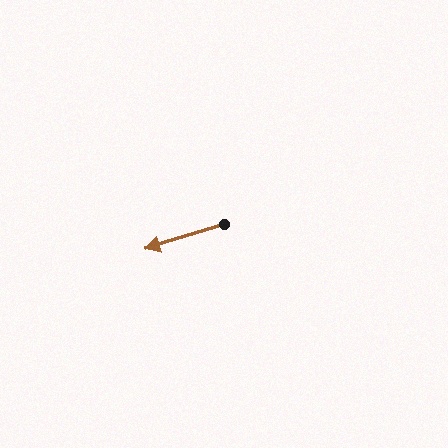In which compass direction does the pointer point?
West.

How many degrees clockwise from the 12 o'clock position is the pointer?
Approximately 253 degrees.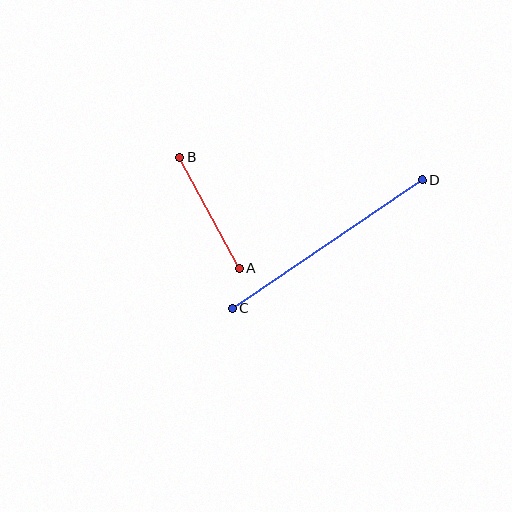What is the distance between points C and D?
The distance is approximately 229 pixels.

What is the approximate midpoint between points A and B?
The midpoint is at approximately (210, 212) pixels.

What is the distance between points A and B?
The distance is approximately 126 pixels.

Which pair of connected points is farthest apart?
Points C and D are farthest apart.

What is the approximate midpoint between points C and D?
The midpoint is at approximately (327, 244) pixels.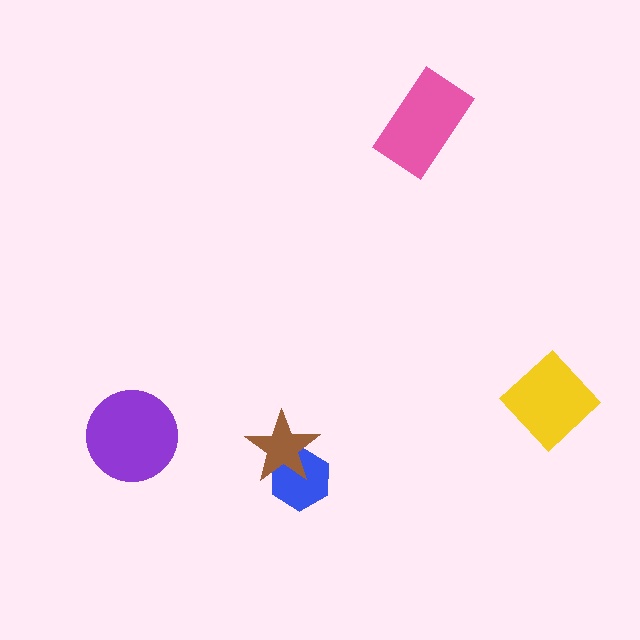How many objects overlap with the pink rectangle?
0 objects overlap with the pink rectangle.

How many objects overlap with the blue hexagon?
1 object overlaps with the blue hexagon.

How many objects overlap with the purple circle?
0 objects overlap with the purple circle.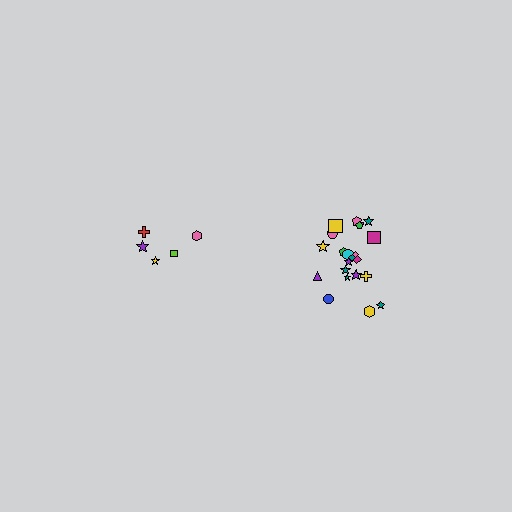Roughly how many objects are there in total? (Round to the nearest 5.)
Roughly 25 objects in total.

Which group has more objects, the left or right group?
The right group.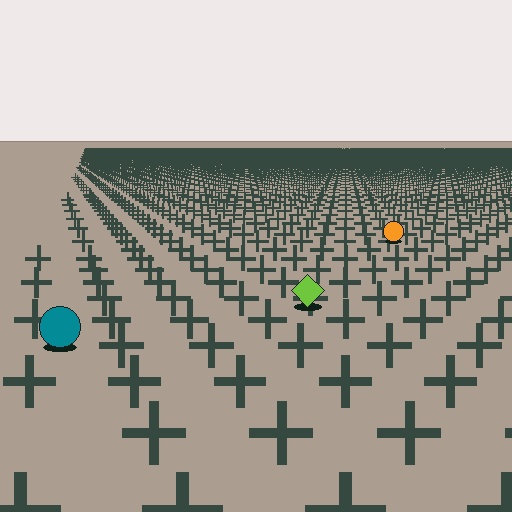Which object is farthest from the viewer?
The orange circle is farthest from the viewer. It appears smaller and the ground texture around it is denser.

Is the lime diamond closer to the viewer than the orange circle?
Yes. The lime diamond is closer — you can tell from the texture gradient: the ground texture is coarser near it.